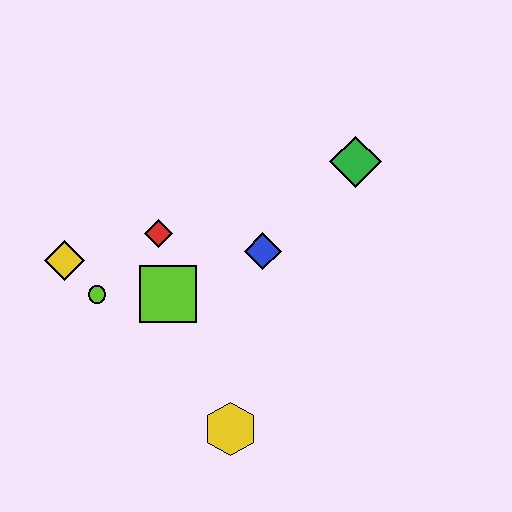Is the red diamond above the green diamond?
No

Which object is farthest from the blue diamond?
The yellow diamond is farthest from the blue diamond.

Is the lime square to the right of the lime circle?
Yes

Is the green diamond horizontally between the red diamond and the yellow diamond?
No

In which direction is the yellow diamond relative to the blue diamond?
The yellow diamond is to the left of the blue diamond.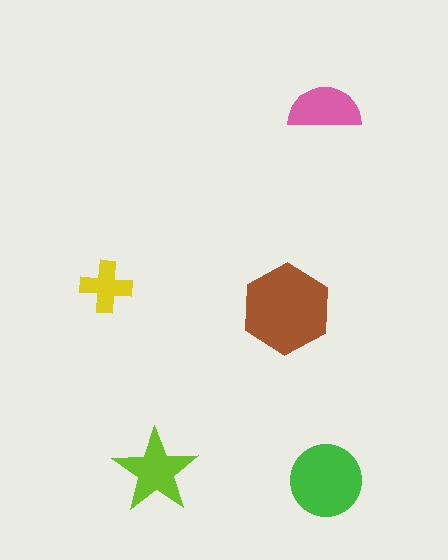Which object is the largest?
The brown hexagon.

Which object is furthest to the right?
The green circle is rightmost.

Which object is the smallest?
The yellow cross.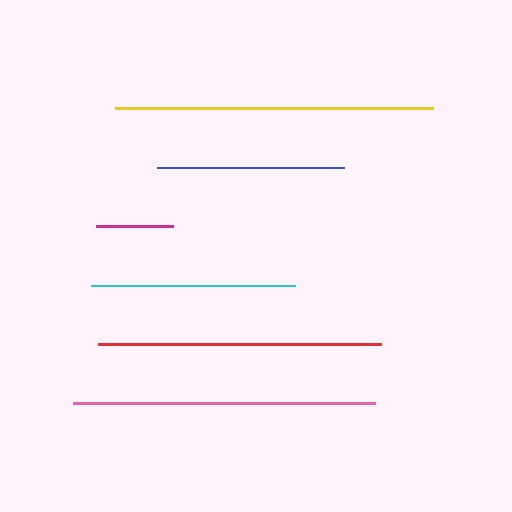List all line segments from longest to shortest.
From longest to shortest: yellow, pink, red, cyan, blue, magenta.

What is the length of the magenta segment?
The magenta segment is approximately 77 pixels long.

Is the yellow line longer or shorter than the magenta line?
The yellow line is longer than the magenta line.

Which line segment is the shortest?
The magenta line is the shortest at approximately 77 pixels.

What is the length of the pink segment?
The pink segment is approximately 302 pixels long.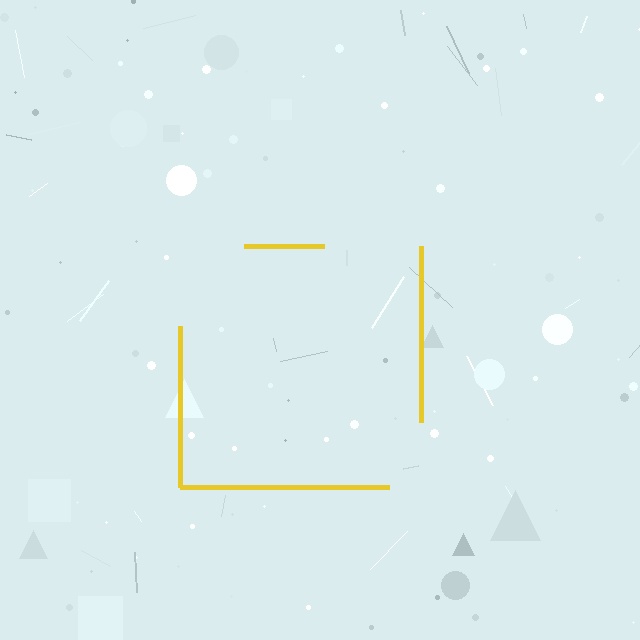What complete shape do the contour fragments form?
The contour fragments form a square.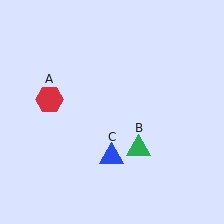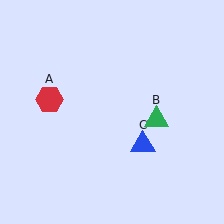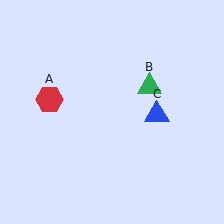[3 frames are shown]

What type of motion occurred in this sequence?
The green triangle (object B), blue triangle (object C) rotated counterclockwise around the center of the scene.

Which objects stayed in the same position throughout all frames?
Red hexagon (object A) remained stationary.